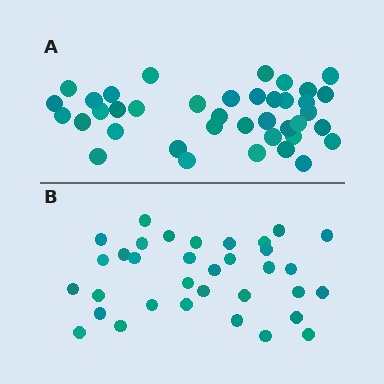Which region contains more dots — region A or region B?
Region A (the top region) has more dots.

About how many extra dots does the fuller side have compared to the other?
Region A has about 5 more dots than region B.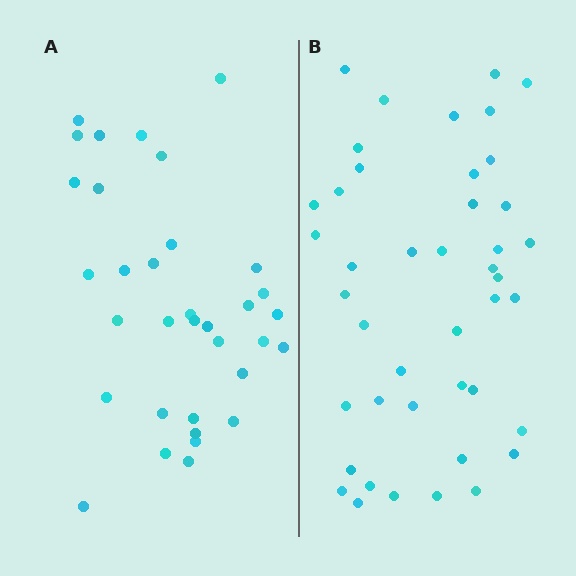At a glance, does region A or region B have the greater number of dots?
Region B (the right region) has more dots.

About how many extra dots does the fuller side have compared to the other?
Region B has roughly 8 or so more dots than region A.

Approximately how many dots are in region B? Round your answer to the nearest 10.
About 40 dots. (The exact count is 43, which rounds to 40.)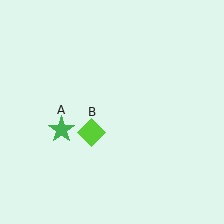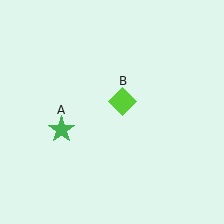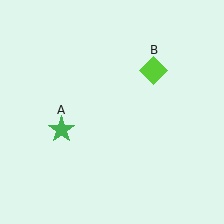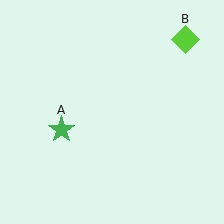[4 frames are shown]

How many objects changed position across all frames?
1 object changed position: lime diamond (object B).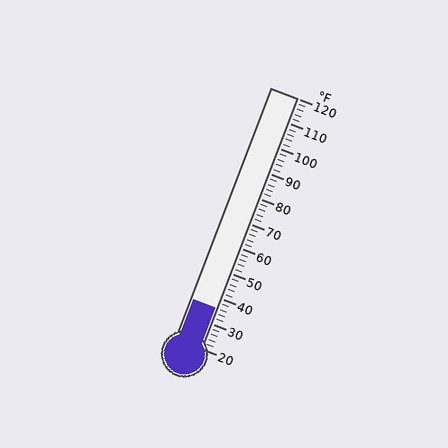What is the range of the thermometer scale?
The thermometer scale ranges from 20°F to 120°F.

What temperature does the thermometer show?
The thermometer shows approximately 36°F.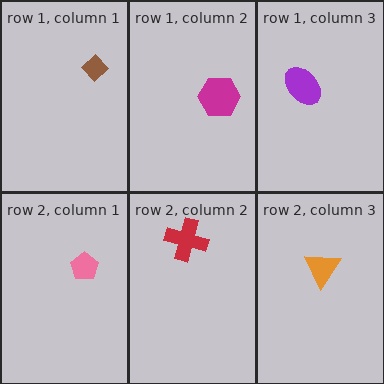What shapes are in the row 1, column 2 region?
The magenta hexagon.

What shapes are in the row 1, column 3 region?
The purple ellipse.